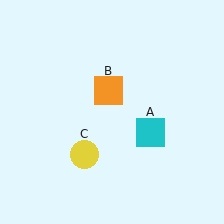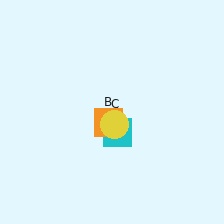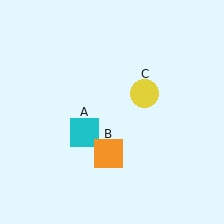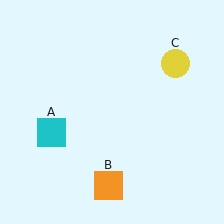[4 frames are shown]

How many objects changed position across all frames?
3 objects changed position: cyan square (object A), orange square (object B), yellow circle (object C).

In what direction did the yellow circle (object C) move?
The yellow circle (object C) moved up and to the right.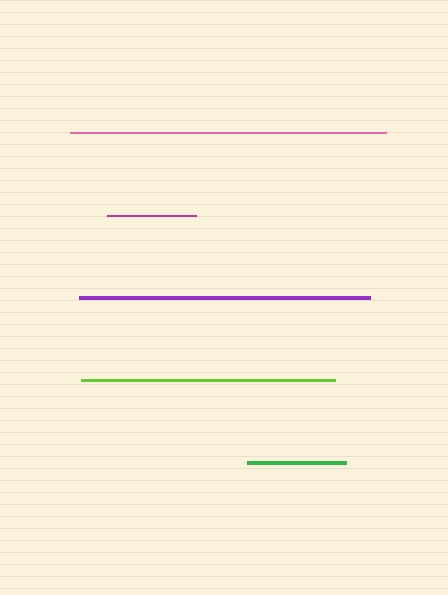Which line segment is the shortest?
The magenta line is the shortest at approximately 89 pixels.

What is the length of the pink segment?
The pink segment is approximately 316 pixels long.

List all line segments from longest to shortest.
From longest to shortest: pink, purple, lime, green, magenta.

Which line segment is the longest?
The pink line is the longest at approximately 316 pixels.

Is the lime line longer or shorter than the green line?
The lime line is longer than the green line.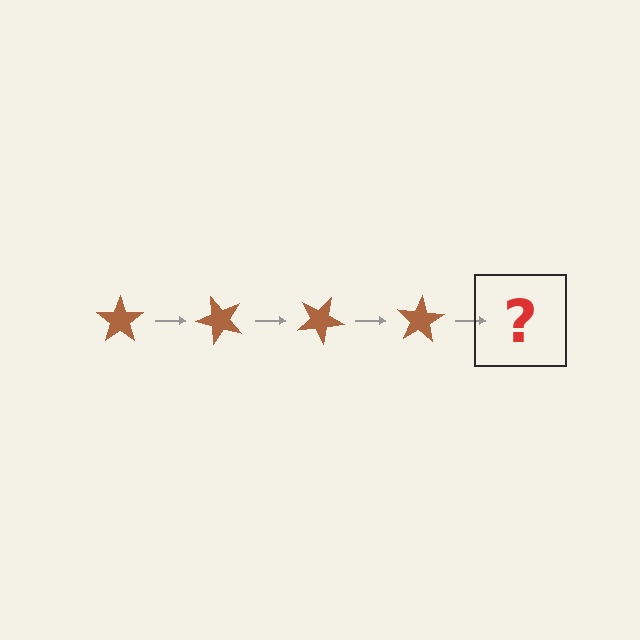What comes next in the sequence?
The next element should be a brown star rotated 200 degrees.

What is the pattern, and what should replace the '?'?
The pattern is that the star rotates 50 degrees each step. The '?' should be a brown star rotated 200 degrees.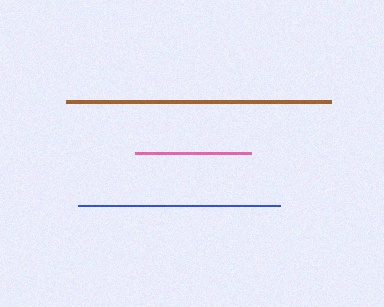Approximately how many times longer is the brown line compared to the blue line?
The brown line is approximately 1.3 times the length of the blue line.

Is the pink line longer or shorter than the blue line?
The blue line is longer than the pink line.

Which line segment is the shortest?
The pink line is the shortest at approximately 116 pixels.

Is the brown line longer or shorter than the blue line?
The brown line is longer than the blue line.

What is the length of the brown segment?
The brown segment is approximately 265 pixels long.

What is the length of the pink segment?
The pink segment is approximately 116 pixels long.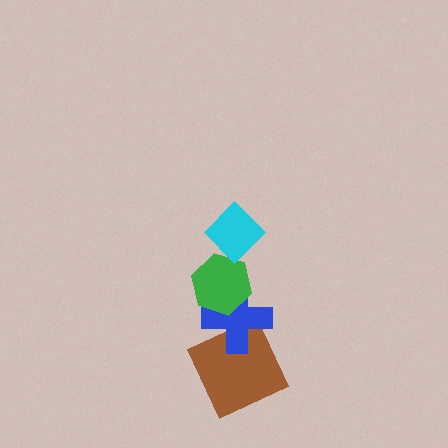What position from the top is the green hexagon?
The green hexagon is 2nd from the top.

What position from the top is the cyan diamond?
The cyan diamond is 1st from the top.